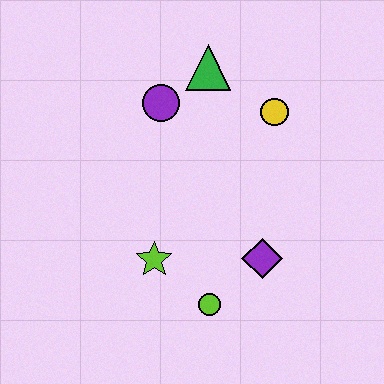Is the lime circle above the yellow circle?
No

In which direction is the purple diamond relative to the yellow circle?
The purple diamond is below the yellow circle.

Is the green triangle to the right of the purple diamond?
No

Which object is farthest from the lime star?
The green triangle is farthest from the lime star.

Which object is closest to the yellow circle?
The green triangle is closest to the yellow circle.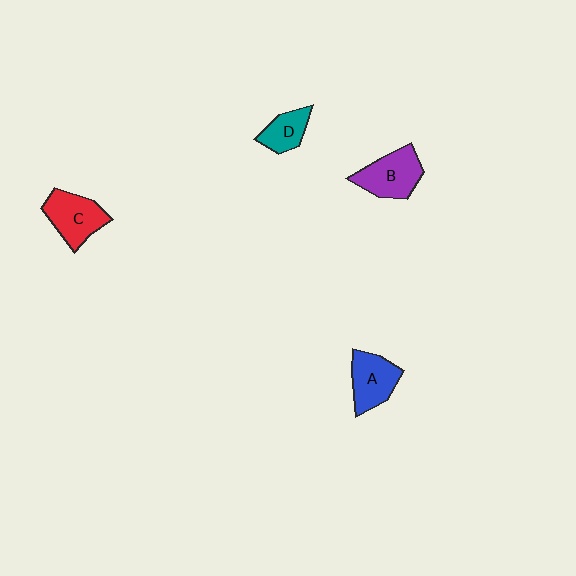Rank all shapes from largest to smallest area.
From largest to smallest: B (purple), C (red), A (blue), D (teal).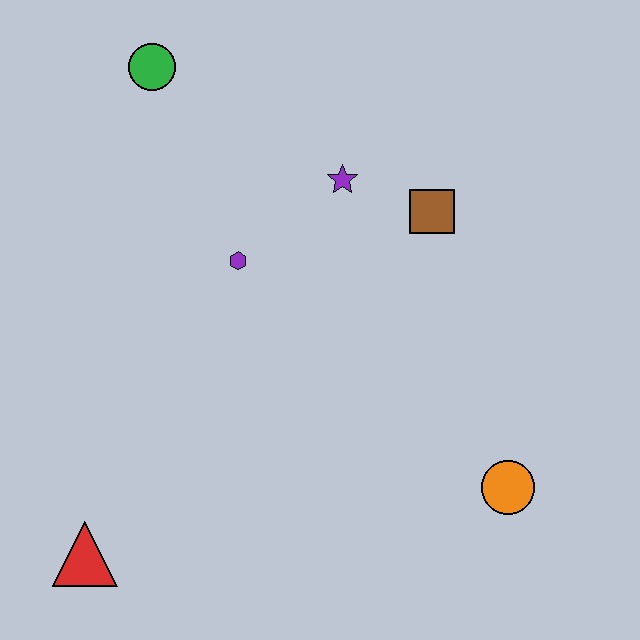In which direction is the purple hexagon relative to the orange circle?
The purple hexagon is to the left of the orange circle.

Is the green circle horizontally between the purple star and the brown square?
No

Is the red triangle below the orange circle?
Yes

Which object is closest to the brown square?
The purple star is closest to the brown square.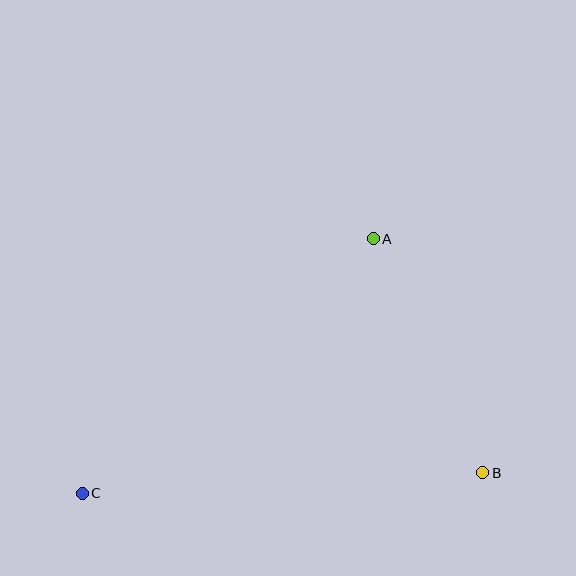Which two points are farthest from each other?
Points B and C are farthest from each other.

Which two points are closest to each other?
Points A and B are closest to each other.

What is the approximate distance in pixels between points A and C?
The distance between A and C is approximately 387 pixels.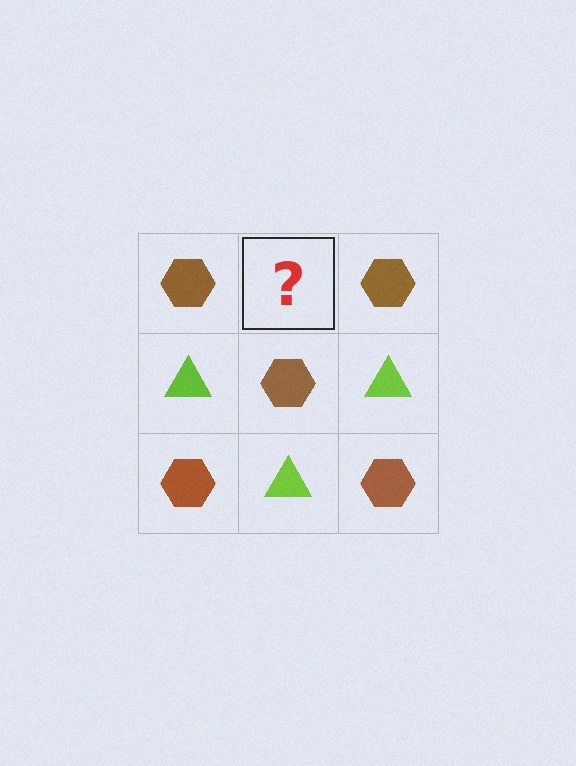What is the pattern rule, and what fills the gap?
The rule is that it alternates brown hexagon and lime triangle in a checkerboard pattern. The gap should be filled with a lime triangle.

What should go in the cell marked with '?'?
The missing cell should contain a lime triangle.